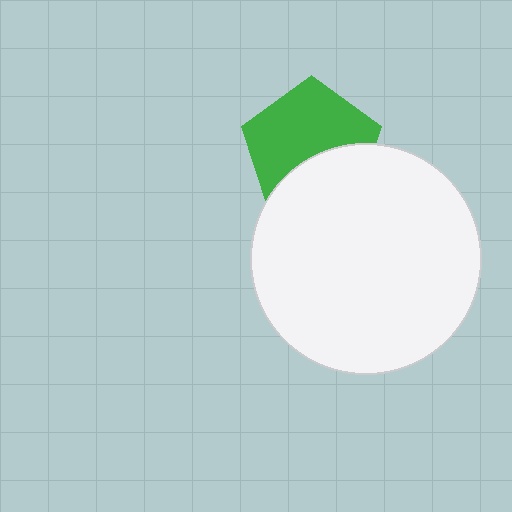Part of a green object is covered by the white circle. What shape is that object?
It is a pentagon.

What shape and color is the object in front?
The object in front is a white circle.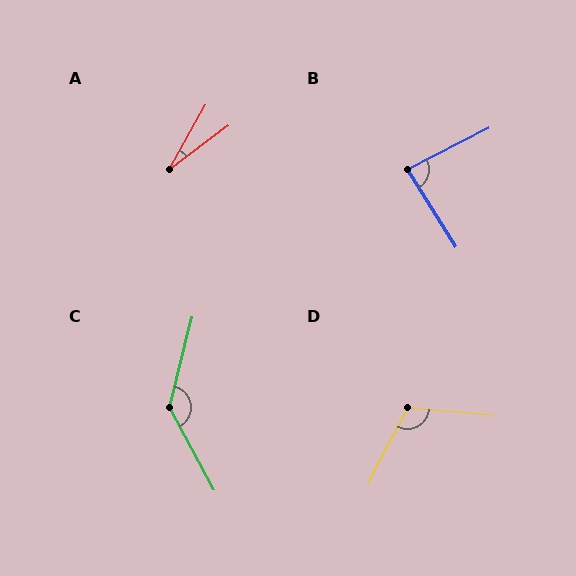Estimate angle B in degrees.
Approximately 85 degrees.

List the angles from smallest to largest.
A (24°), B (85°), D (113°), C (137°).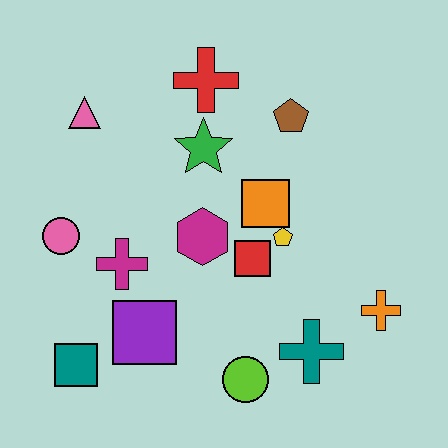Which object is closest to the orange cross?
The teal cross is closest to the orange cross.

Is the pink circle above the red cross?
No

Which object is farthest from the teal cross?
The pink triangle is farthest from the teal cross.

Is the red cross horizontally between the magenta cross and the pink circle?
No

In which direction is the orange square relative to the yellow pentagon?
The orange square is above the yellow pentagon.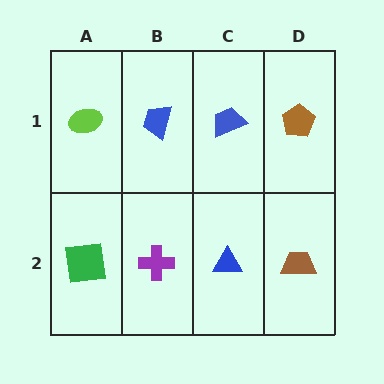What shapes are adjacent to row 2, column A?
A lime ellipse (row 1, column A), a purple cross (row 2, column B).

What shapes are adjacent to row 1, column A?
A green square (row 2, column A), a blue trapezoid (row 1, column B).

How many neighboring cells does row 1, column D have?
2.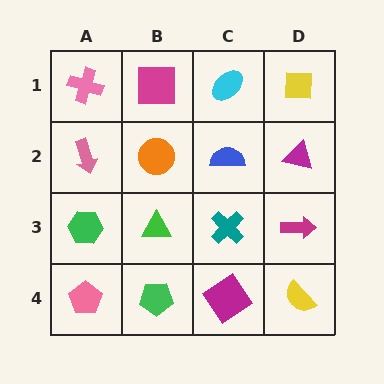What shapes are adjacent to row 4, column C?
A teal cross (row 3, column C), a green pentagon (row 4, column B), a yellow semicircle (row 4, column D).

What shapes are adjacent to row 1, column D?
A magenta triangle (row 2, column D), a cyan ellipse (row 1, column C).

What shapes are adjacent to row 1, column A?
A pink arrow (row 2, column A), a magenta square (row 1, column B).